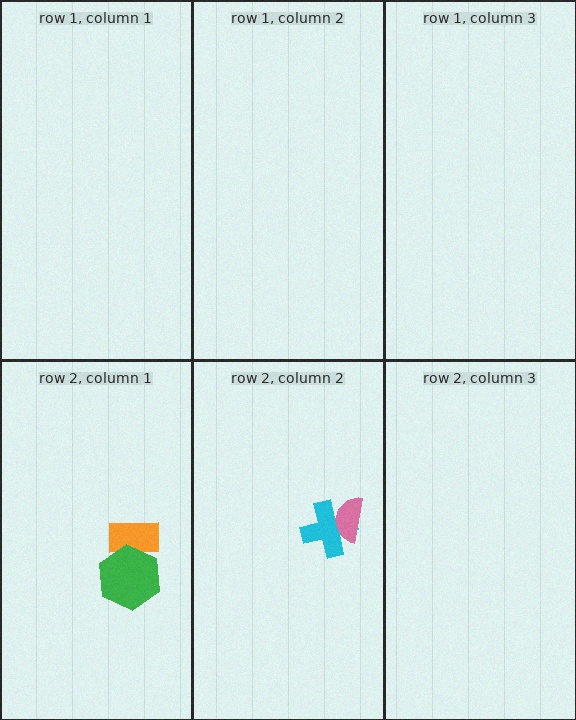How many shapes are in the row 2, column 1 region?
2.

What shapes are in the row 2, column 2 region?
The cyan cross, the pink semicircle.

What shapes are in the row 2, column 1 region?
The orange rectangle, the green hexagon.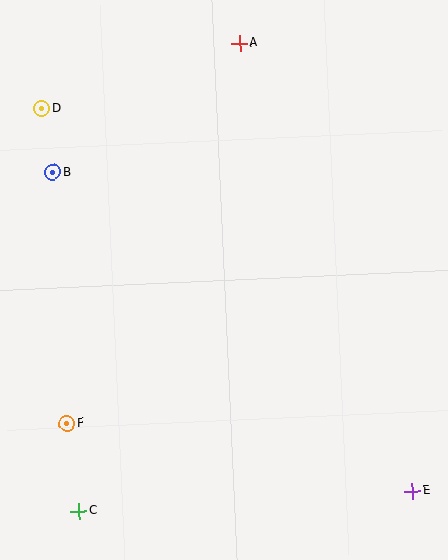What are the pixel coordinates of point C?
Point C is at (79, 511).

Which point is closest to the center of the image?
Point B at (53, 173) is closest to the center.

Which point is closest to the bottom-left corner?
Point C is closest to the bottom-left corner.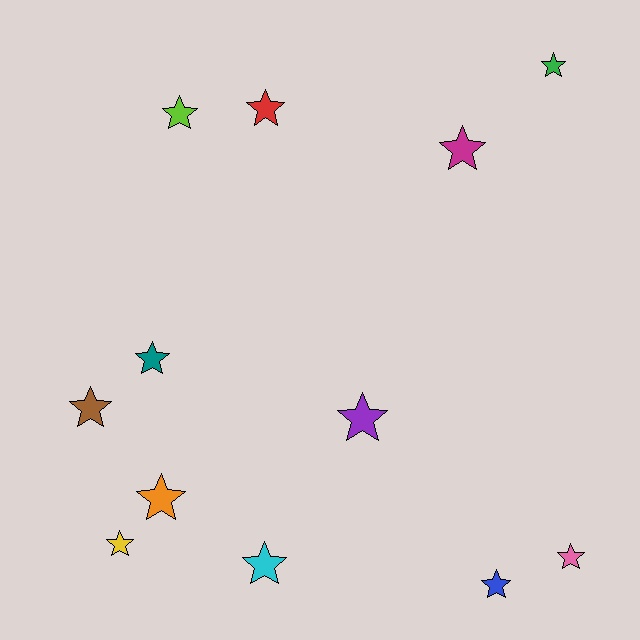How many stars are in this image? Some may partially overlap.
There are 12 stars.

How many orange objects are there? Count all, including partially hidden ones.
There is 1 orange object.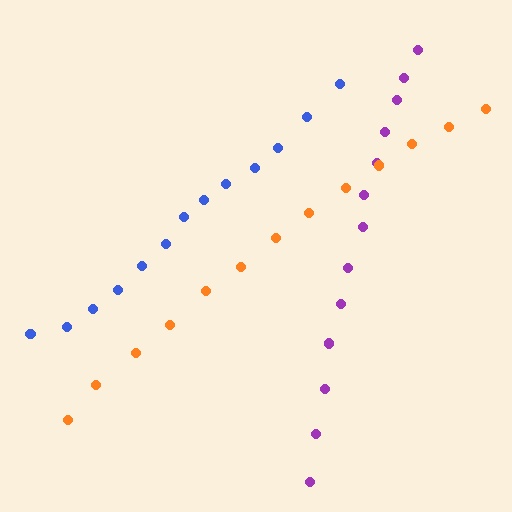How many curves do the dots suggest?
There are 3 distinct paths.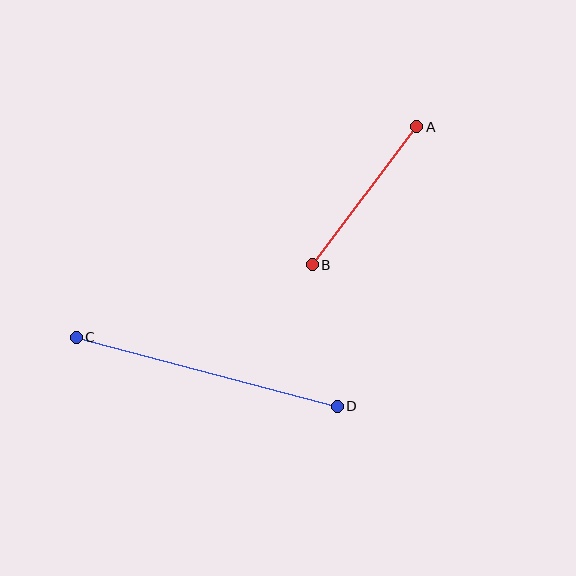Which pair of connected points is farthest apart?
Points C and D are farthest apart.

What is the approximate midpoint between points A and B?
The midpoint is at approximately (365, 196) pixels.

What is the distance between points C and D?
The distance is approximately 270 pixels.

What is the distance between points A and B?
The distance is approximately 173 pixels.